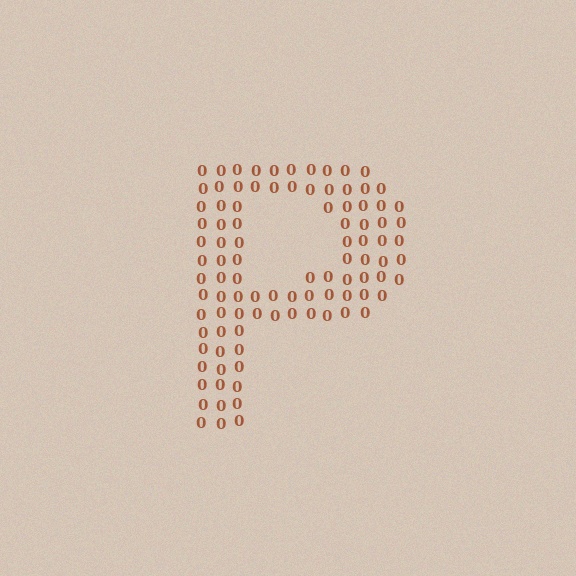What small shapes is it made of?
It is made of small digit 0's.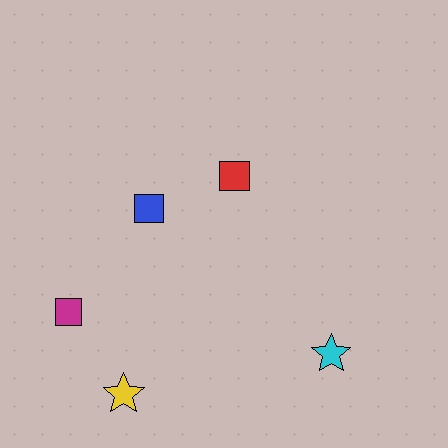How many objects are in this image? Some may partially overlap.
There are 5 objects.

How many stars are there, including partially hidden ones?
There are 2 stars.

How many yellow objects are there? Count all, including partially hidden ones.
There is 1 yellow object.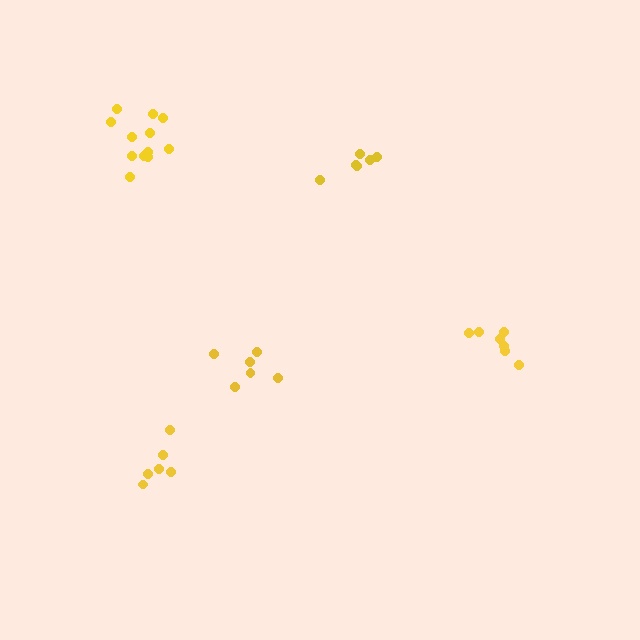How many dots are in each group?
Group 1: 6 dots, Group 2: 6 dots, Group 3: 12 dots, Group 4: 7 dots, Group 5: 6 dots (37 total).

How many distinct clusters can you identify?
There are 5 distinct clusters.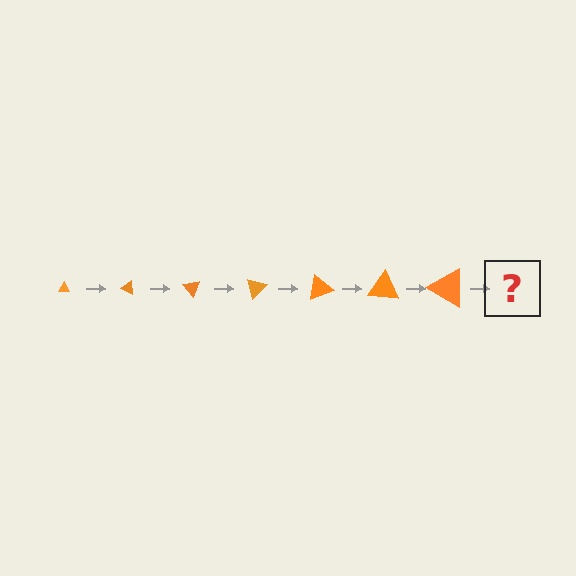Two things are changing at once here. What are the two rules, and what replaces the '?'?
The two rules are that the triangle grows larger each step and it rotates 25 degrees each step. The '?' should be a triangle, larger than the previous one and rotated 175 degrees from the start.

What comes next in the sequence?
The next element should be a triangle, larger than the previous one and rotated 175 degrees from the start.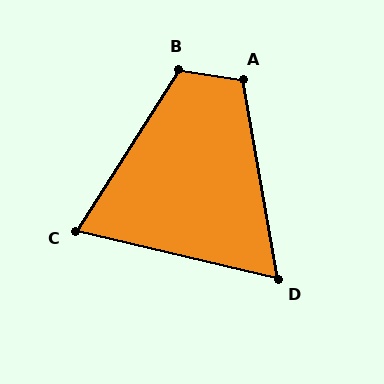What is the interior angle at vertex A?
Approximately 109 degrees (obtuse).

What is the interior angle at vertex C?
Approximately 71 degrees (acute).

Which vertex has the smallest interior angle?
D, at approximately 67 degrees.